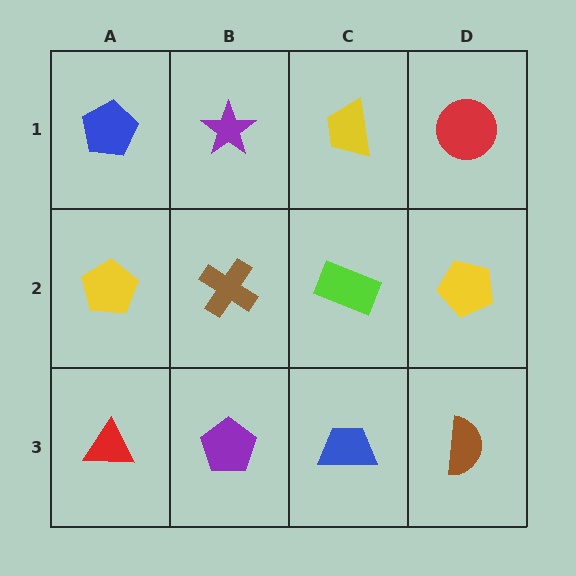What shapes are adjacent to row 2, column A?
A blue pentagon (row 1, column A), a red triangle (row 3, column A), a brown cross (row 2, column B).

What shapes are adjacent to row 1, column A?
A yellow pentagon (row 2, column A), a purple star (row 1, column B).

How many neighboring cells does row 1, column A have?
2.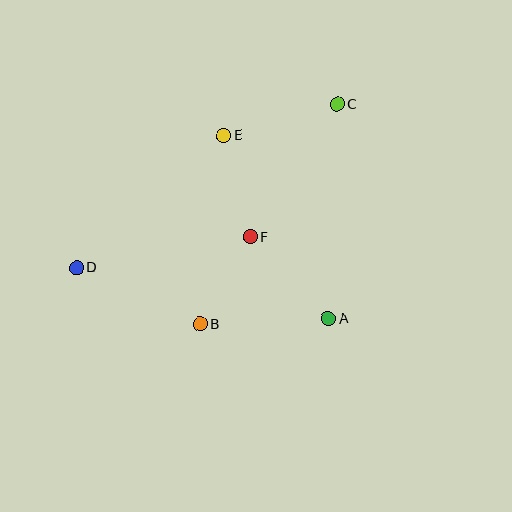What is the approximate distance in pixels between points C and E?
The distance between C and E is approximately 117 pixels.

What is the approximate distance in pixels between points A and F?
The distance between A and F is approximately 113 pixels.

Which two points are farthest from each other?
Points C and D are farthest from each other.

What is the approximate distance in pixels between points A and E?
The distance between A and E is approximately 211 pixels.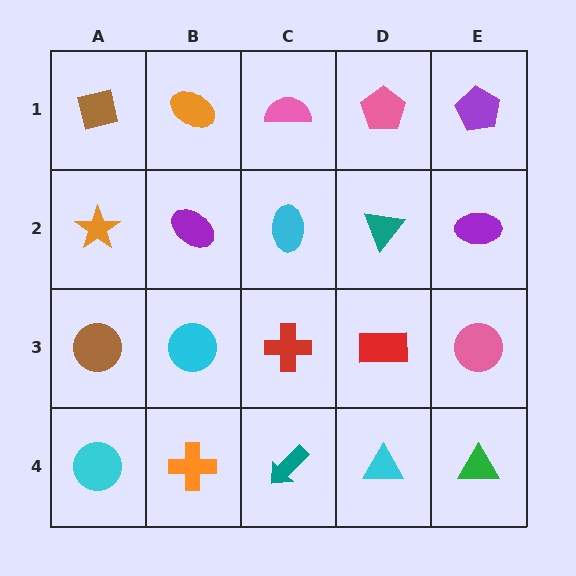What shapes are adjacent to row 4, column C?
A red cross (row 3, column C), an orange cross (row 4, column B), a cyan triangle (row 4, column D).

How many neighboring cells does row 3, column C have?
4.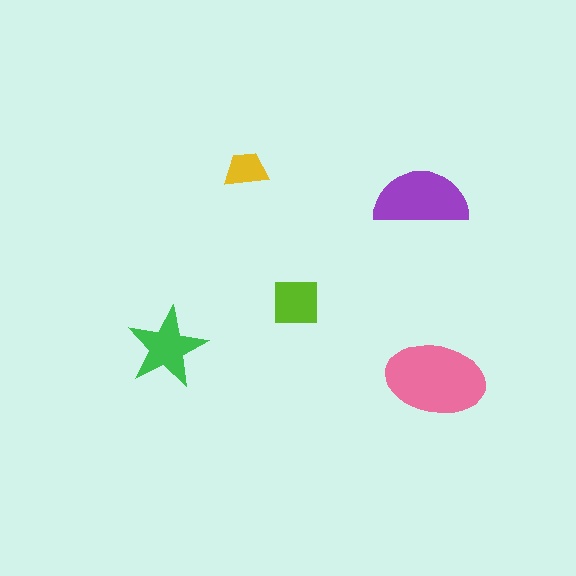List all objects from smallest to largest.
The yellow trapezoid, the lime square, the green star, the purple semicircle, the pink ellipse.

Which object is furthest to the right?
The pink ellipse is rightmost.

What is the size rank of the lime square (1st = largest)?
4th.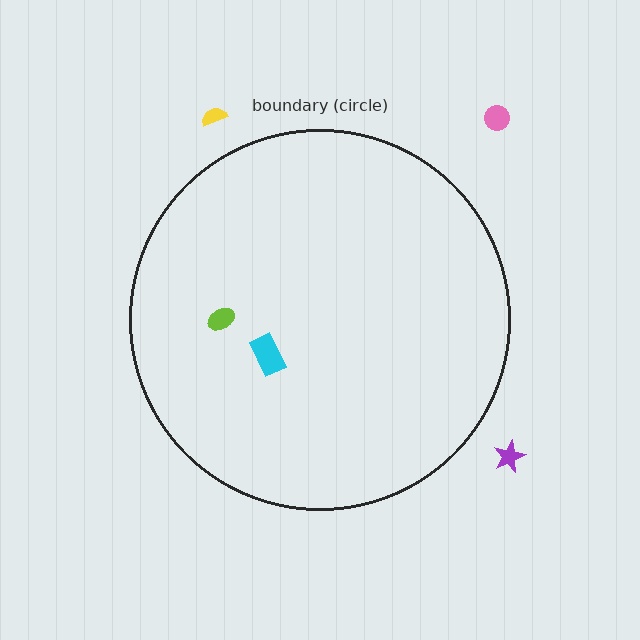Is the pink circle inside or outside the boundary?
Outside.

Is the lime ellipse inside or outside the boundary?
Inside.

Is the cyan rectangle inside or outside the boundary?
Inside.